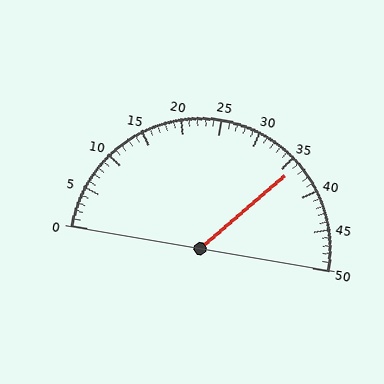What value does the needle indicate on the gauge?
The needle indicates approximately 36.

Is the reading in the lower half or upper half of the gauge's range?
The reading is in the upper half of the range (0 to 50).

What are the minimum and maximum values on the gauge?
The gauge ranges from 0 to 50.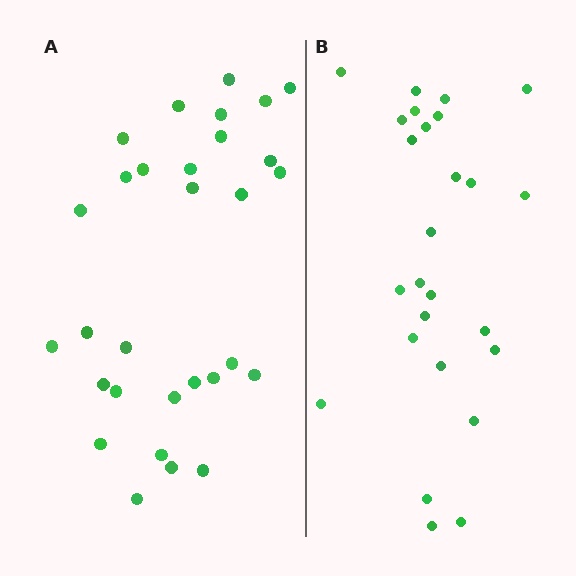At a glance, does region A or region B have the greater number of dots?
Region A (the left region) has more dots.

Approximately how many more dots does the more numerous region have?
Region A has about 4 more dots than region B.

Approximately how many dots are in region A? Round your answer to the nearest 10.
About 30 dots.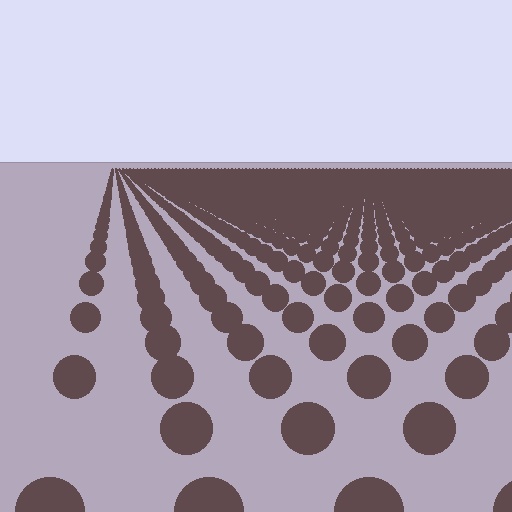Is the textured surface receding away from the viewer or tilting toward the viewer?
The surface is receding away from the viewer. Texture elements get smaller and denser toward the top.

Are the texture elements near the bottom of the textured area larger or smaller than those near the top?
Larger. Near the bottom, elements are closer to the viewer and appear at a bigger on-screen size.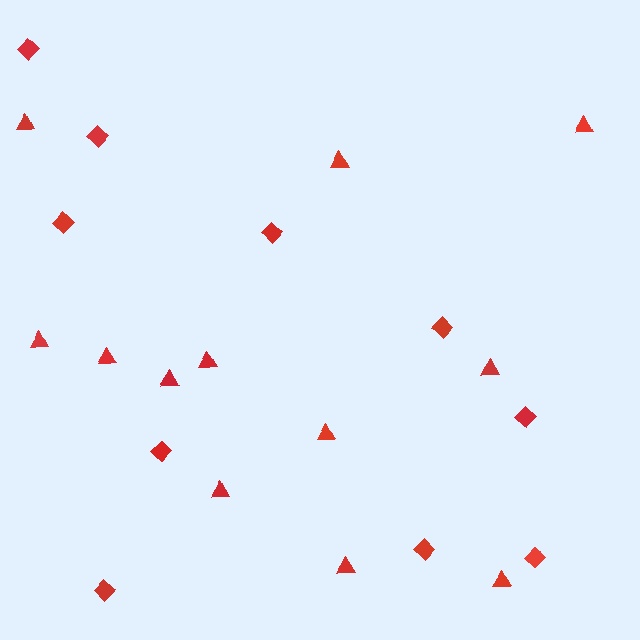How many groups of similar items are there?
There are 2 groups: one group of triangles (12) and one group of diamonds (10).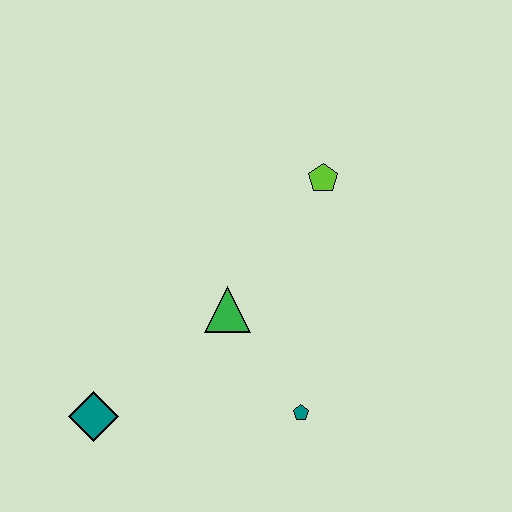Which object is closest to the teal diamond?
The green triangle is closest to the teal diamond.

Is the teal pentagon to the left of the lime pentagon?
Yes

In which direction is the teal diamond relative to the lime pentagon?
The teal diamond is below the lime pentagon.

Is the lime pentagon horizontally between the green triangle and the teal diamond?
No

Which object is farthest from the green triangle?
The teal diamond is farthest from the green triangle.